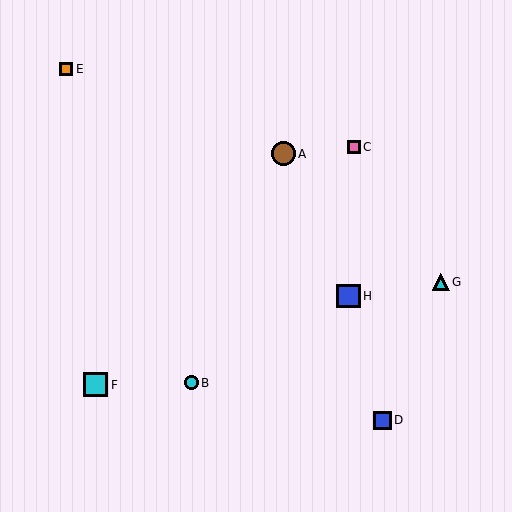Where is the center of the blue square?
The center of the blue square is at (349, 296).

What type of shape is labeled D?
Shape D is a blue square.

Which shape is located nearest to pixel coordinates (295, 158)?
The brown circle (labeled A) at (283, 154) is nearest to that location.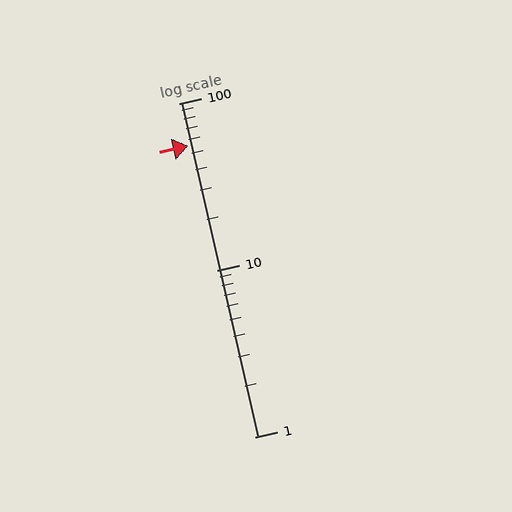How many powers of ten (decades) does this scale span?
The scale spans 2 decades, from 1 to 100.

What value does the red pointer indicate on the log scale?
The pointer indicates approximately 56.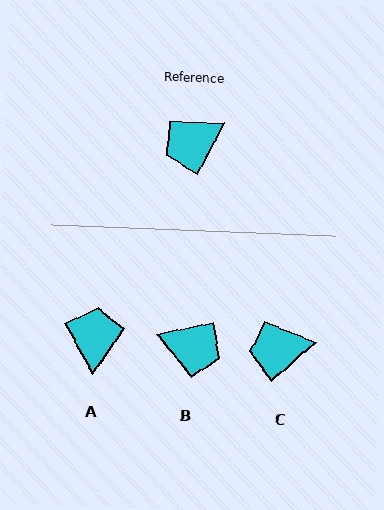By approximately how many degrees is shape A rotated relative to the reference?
Approximately 123 degrees clockwise.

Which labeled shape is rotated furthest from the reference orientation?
B, about 129 degrees away.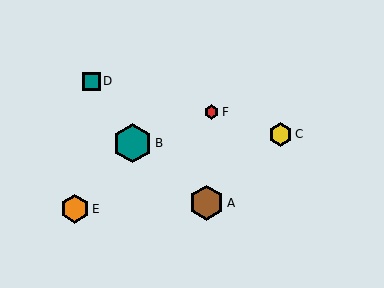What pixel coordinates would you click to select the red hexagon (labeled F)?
Click at (212, 112) to select the red hexagon F.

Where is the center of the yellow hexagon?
The center of the yellow hexagon is at (281, 134).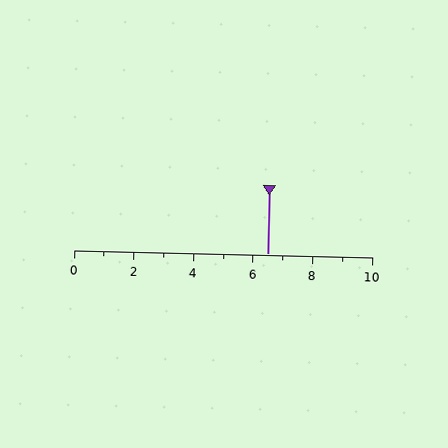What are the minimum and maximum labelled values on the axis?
The axis runs from 0 to 10.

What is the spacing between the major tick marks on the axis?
The major ticks are spaced 2 apart.